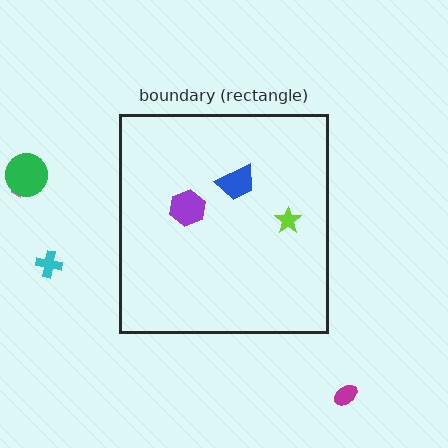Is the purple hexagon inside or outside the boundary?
Inside.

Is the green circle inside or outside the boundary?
Outside.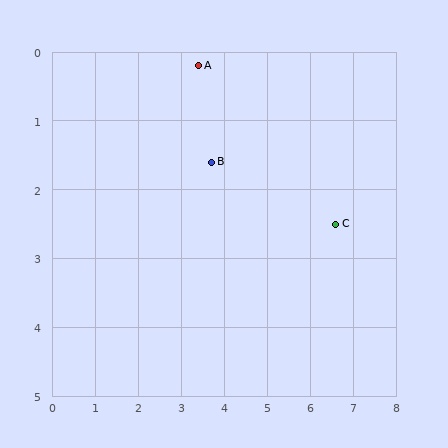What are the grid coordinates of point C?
Point C is at approximately (6.6, 2.5).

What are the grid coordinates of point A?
Point A is at approximately (3.4, 0.2).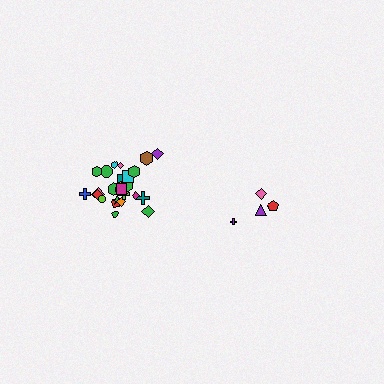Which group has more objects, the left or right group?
The left group.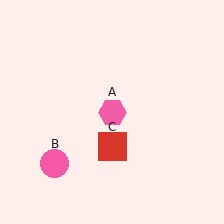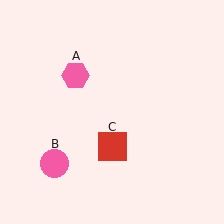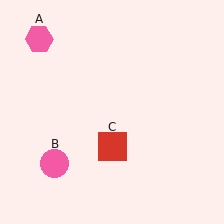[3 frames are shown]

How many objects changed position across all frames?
1 object changed position: pink hexagon (object A).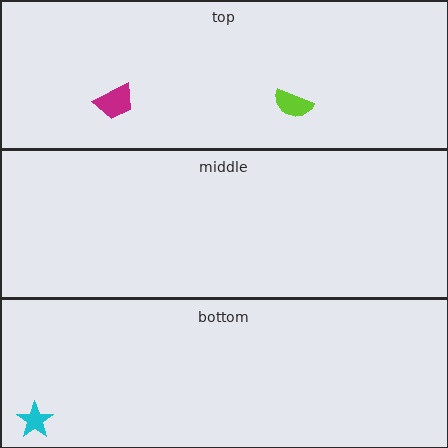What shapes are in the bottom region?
The cyan star.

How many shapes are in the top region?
2.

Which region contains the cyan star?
The bottom region.